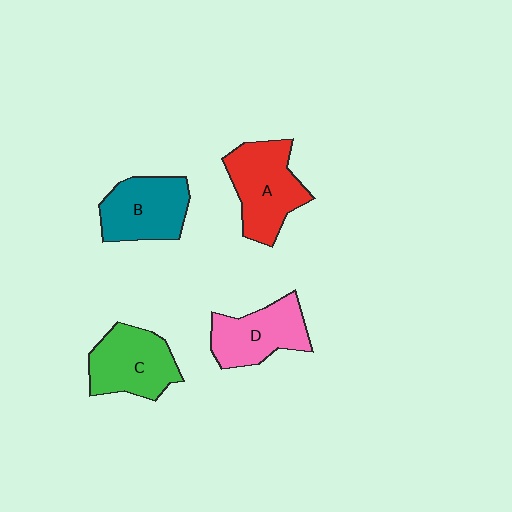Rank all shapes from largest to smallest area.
From largest to smallest: A (red), C (green), B (teal), D (pink).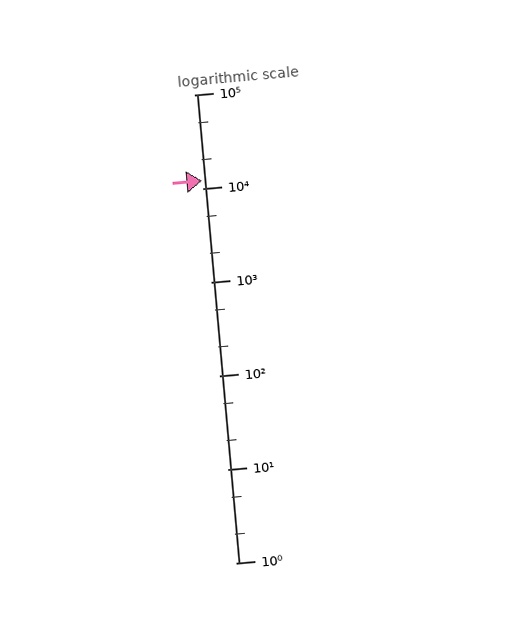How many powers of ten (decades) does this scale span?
The scale spans 5 decades, from 1 to 100000.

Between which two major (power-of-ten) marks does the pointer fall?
The pointer is between 10000 and 100000.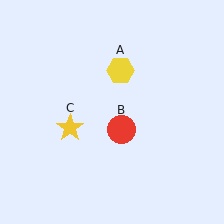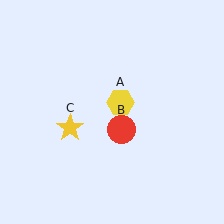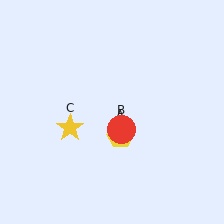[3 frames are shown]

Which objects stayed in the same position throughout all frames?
Red circle (object B) and yellow star (object C) remained stationary.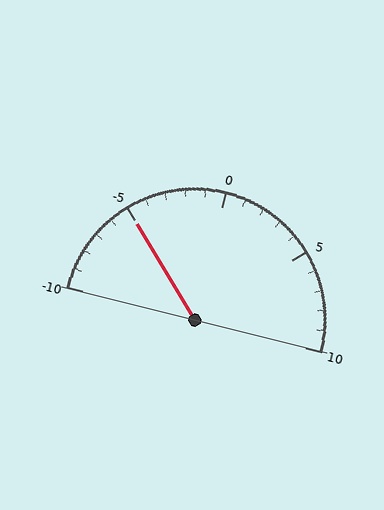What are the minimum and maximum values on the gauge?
The gauge ranges from -10 to 10.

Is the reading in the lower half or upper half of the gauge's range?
The reading is in the lower half of the range (-10 to 10).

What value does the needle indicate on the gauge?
The needle indicates approximately -5.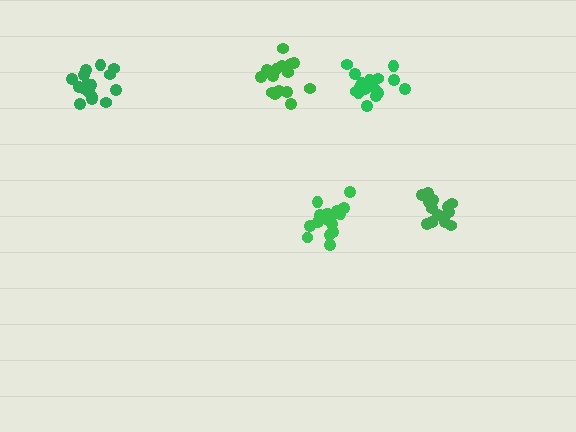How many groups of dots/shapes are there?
There are 5 groups.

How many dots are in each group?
Group 1: 15 dots, Group 2: 18 dots, Group 3: 16 dots, Group 4: 18 dots, Group 5: 14 dots (81 total).